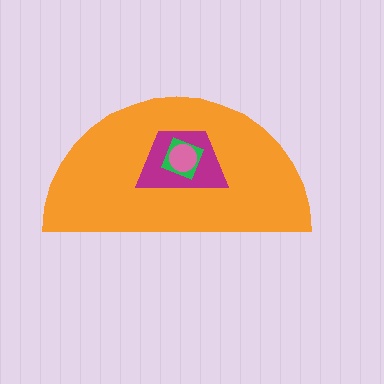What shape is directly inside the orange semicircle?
The magenta trapezoid.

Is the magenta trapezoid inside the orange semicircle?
Yes.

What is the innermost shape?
The pink circle.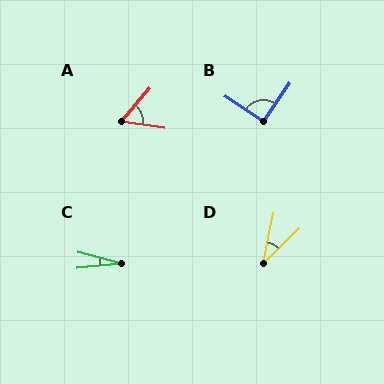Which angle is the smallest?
C, at approximately 21 degrees.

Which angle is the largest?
B, at approximately 91 degrees.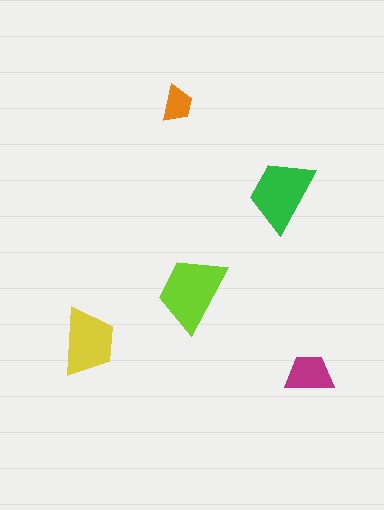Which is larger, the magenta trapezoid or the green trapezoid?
The green one.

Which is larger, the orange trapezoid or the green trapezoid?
The green one.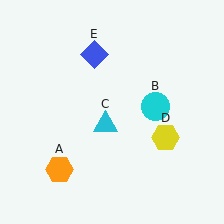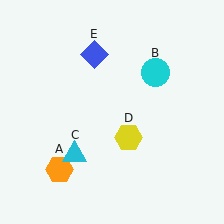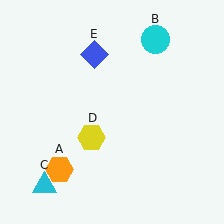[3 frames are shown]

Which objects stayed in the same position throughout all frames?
Orange hexagon (object A) and blue diamond (object E) remained stationary.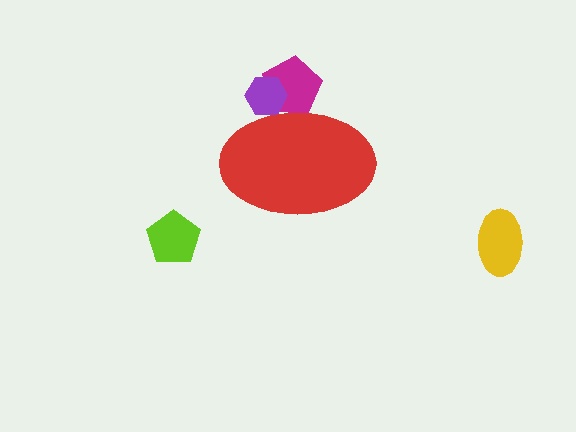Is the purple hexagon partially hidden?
Yes, the purple hexagon is partially hidden behind the red ellipse.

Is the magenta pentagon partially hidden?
Yes, the magenta pentagon is partially hidden behind the red ellipse.